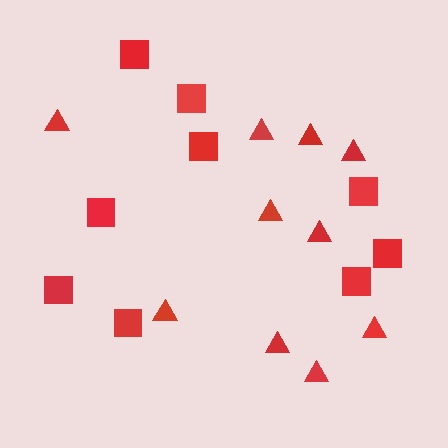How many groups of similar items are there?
There are 2 groups: one group of triangles (10) and one group of squares (9).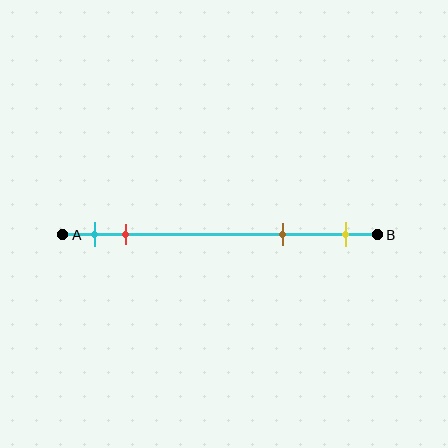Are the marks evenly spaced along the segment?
No, the marks are not evenly spaced.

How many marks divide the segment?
There are 4 marks dividing the segment.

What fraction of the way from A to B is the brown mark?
The brown mark is approximately 70% (0.7) of the way from A to B.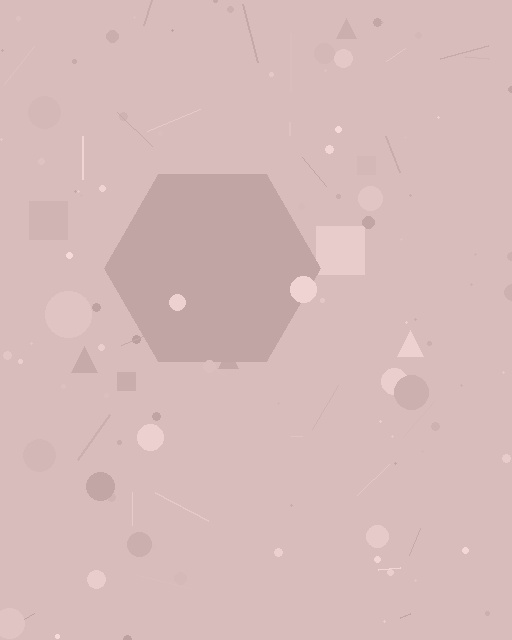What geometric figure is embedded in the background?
A hexagon is embedded in the background.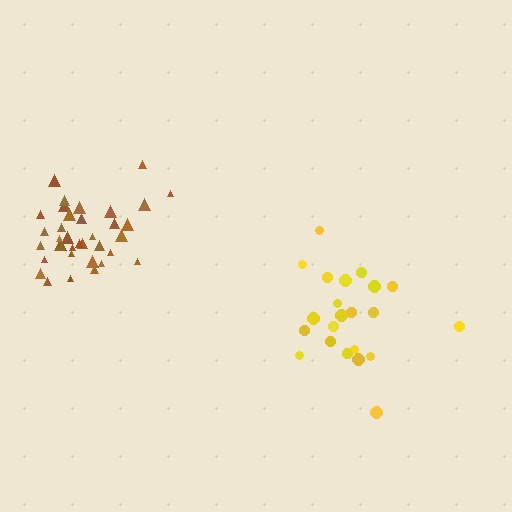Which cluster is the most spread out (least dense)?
Yellow.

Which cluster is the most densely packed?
Brown.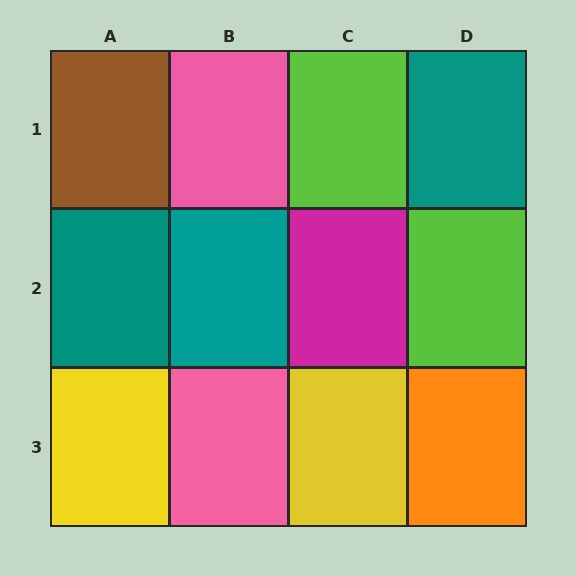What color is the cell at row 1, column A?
Brown.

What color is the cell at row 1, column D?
Teal.